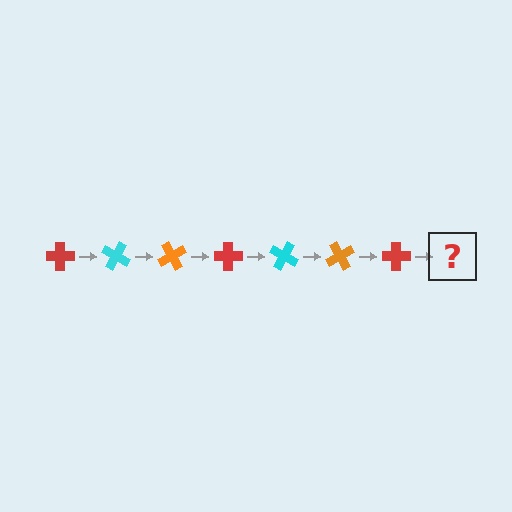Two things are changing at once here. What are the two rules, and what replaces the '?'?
The two rules are that it rotates 30 degrees each step and the color cycles through red, cyan, and orange. The '?' should be a cyan cross, rotated 210 degrees from the start.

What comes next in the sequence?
The next element should be a cyan cross, rotated 210 degrees from the start.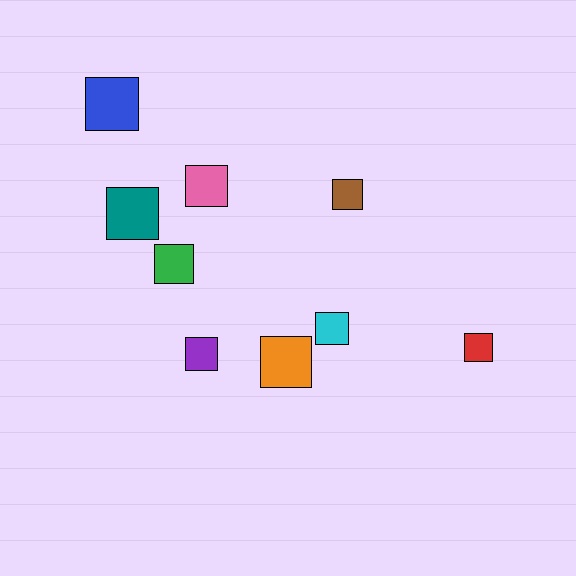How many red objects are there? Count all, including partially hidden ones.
There is 1 red object.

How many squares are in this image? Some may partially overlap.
There are 9 squares.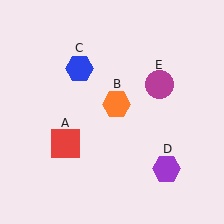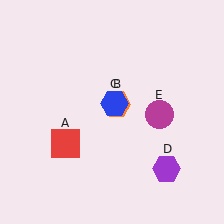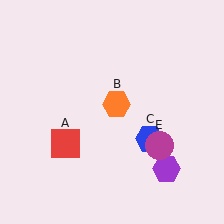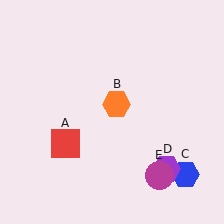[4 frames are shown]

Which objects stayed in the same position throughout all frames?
Red square (object A) and orange hexagon (object B) and purple hexagon (object D) remained stationary.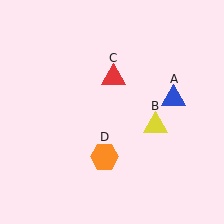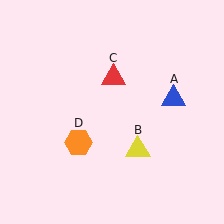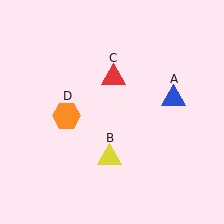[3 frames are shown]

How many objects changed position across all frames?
2 objects changed position: yellow triangle (object B), orange hexagon (object D).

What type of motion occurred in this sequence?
The yellow triangle (object B), orange hexagon (object D) rotated clockwise around the center of the scene.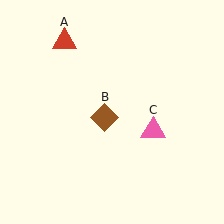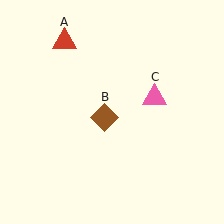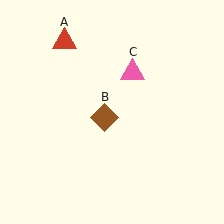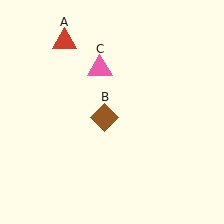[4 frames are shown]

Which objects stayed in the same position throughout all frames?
Red triangle (object A) and brown diamond (object B) remained stationary.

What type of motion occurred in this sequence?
The pink triangle (object C) rotated counterclockwise around the center of the scene.